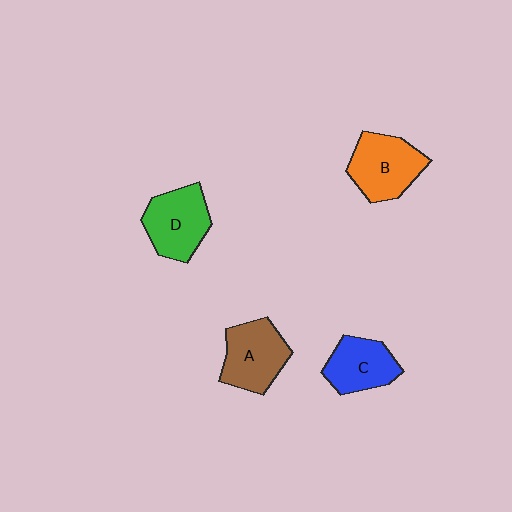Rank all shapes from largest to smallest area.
From largest to smallest: B (orange), D (green), A (brown), C (blue).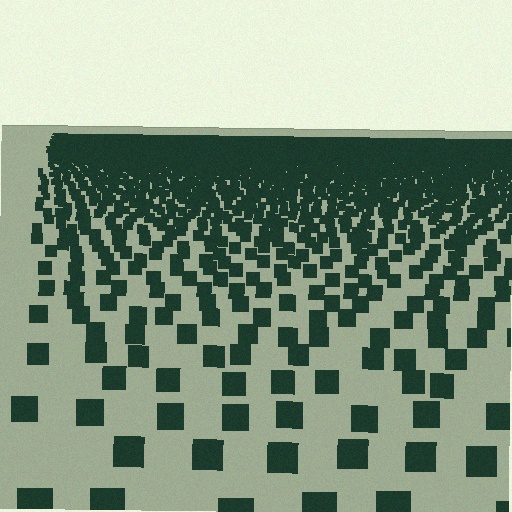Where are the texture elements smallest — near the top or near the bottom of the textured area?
Near the top.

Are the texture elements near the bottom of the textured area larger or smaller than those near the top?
Larger. Near the bottom, elements are closer to the viewer and appear at a bigger on-screen size.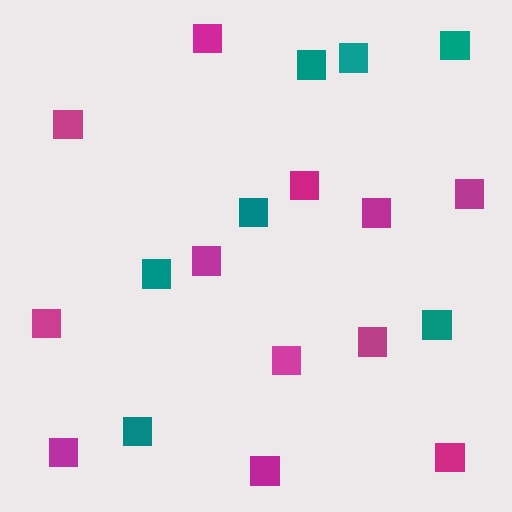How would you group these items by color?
There are 2 groups: one group of teal squares (7) and one group of magenta squares (12).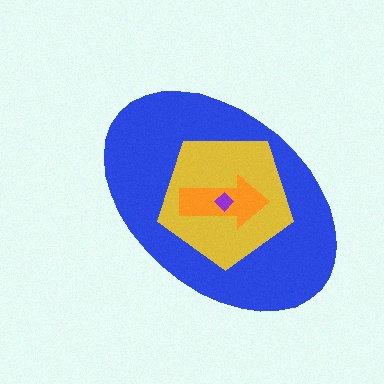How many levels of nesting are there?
4.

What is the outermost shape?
The blue ellipse.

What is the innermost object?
The purple diamond.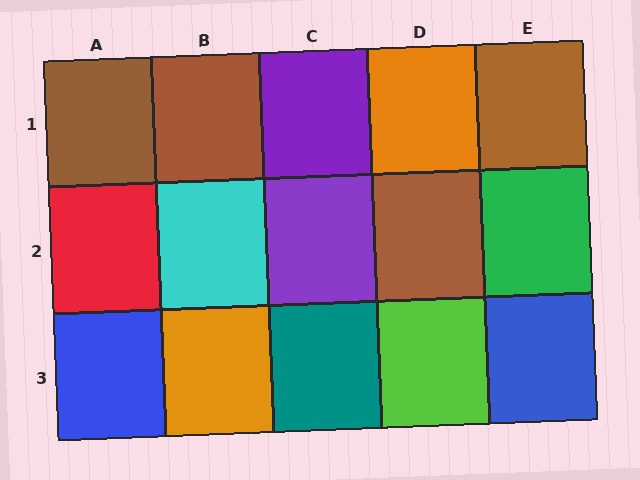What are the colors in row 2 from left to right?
Red, cyan, purple, brown, green.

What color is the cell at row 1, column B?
Brown.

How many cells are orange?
2 cells are orange.